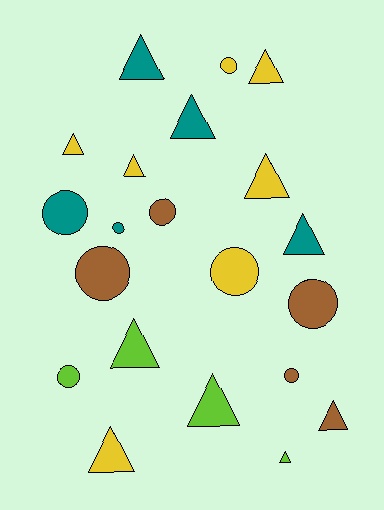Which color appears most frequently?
Yellow, with 7 objects.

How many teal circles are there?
There are 2 teal circles.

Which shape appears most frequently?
Triangle, with 12 objects.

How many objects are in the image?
There are 21 objects.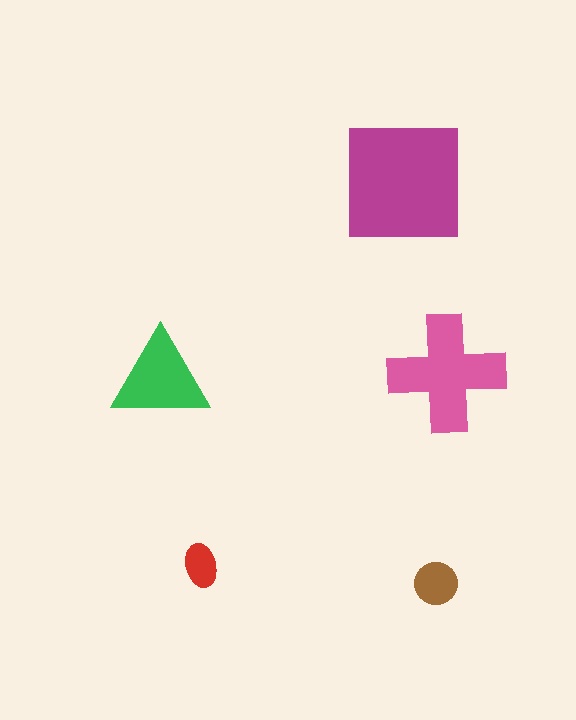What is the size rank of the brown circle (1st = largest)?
4th.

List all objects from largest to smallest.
The magenta square, the pink cross, the green triangle, the brown circle, the red ellipse.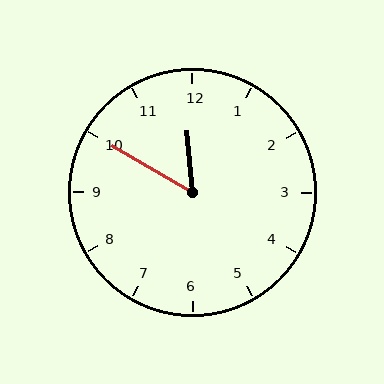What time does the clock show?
11:50.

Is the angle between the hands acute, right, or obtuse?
It is acute.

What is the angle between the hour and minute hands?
Approximately 55 degrees.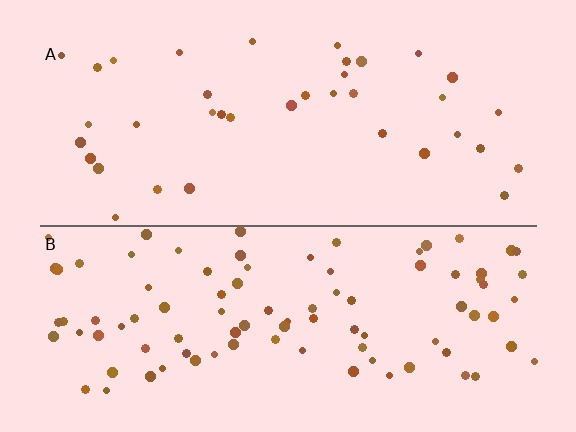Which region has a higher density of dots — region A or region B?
B (the bottom).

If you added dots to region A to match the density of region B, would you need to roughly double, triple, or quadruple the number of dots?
Approximately double.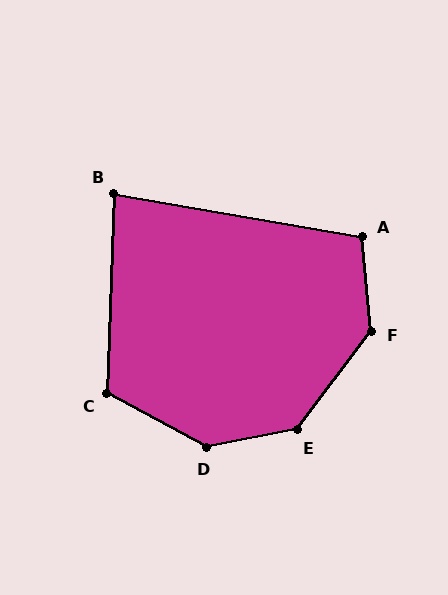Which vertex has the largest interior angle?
D, at approximately 140 degrees.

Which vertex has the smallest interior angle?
B, at approximately 82 degrees.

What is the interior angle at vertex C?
Approximately 117 degrees (obtuse).